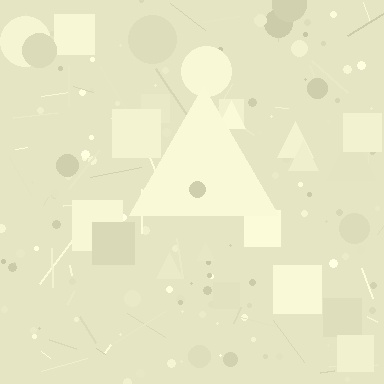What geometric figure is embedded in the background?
A triangle is embedded in the background.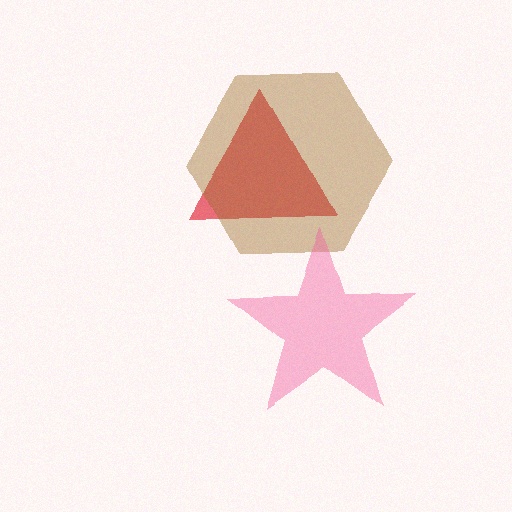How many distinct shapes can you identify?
There are 3 distinct shapes: a red triangle, a brown hexagon, a pink star.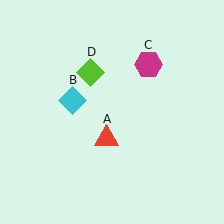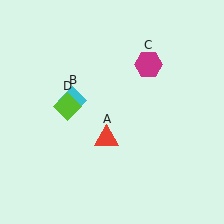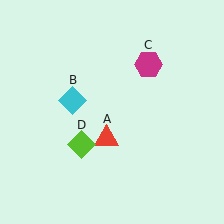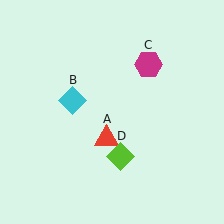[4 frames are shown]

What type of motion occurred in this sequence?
The lime diamond (object D) rotated counterclockwise around the center of the scene.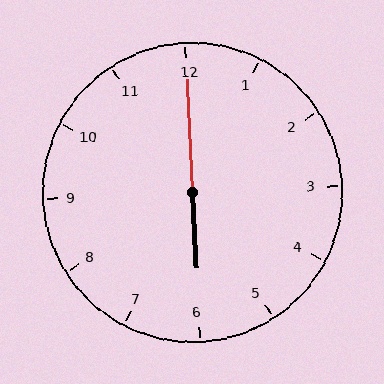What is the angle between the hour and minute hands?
Approximately 180 degrees.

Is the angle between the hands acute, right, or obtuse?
It is obtuse.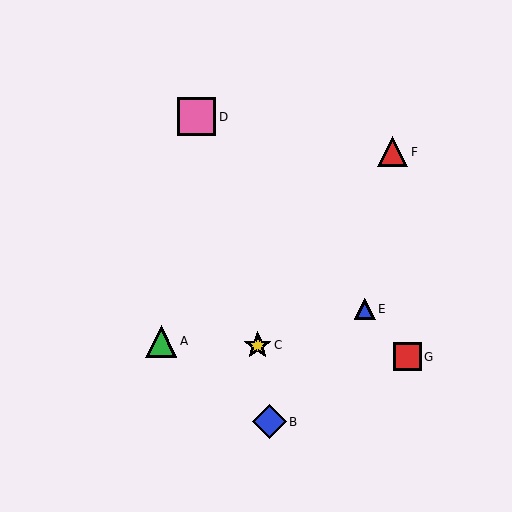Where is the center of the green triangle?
The center of the green triangle is at (161, 341).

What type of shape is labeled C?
Shape C is a yellow star.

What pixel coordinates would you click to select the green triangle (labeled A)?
Click at (161, 341) to select the green triangle A.